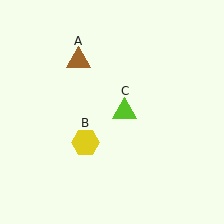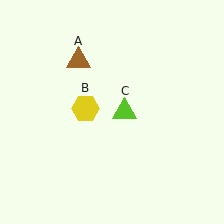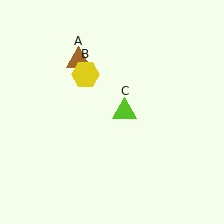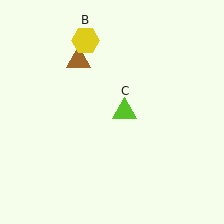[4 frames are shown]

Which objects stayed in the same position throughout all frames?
Brown triangle (object A) and lime triangle (object C) remained stationary.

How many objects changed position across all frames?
1 object changed position: yellow hexagon (object B).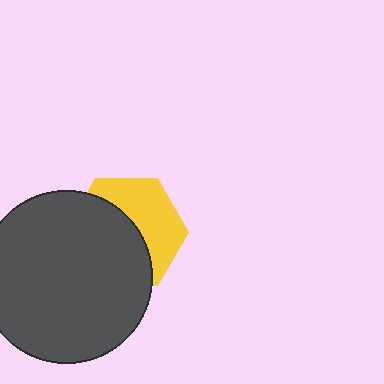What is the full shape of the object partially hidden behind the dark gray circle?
The partially hidden object is a yellow hexagon.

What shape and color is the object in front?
The object in front is a dark gray circle.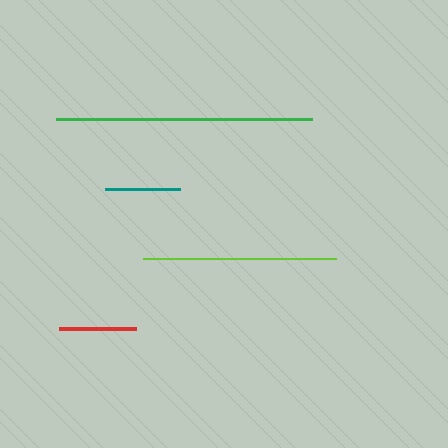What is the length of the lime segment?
The lime segment is approximately 193 pixels long.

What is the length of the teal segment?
The teal segment is approximately 75 pixels long.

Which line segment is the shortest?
The teal line is the shortest at approximately 75 pixels.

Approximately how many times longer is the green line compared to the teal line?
The green line is approximately 3.4 times the length of the teal line.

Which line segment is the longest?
The green line is the longest at approximately 256 pixels.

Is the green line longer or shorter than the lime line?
The green line is longer than the lime line.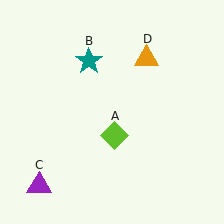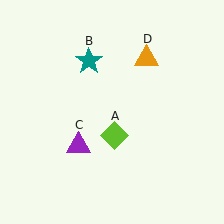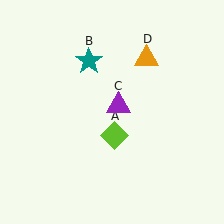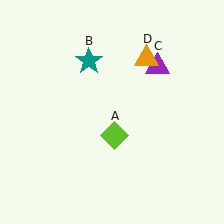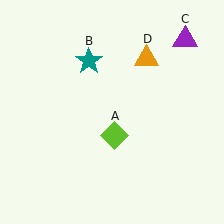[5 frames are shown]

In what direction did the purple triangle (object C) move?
The purple triangle (object C) moved up and to the right.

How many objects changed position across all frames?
1 object changed position: purple triangle (object C).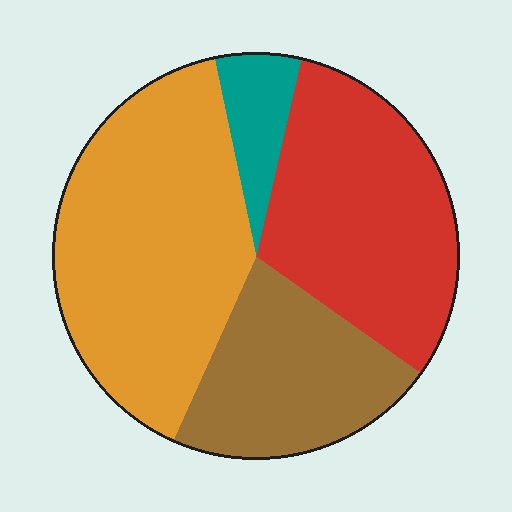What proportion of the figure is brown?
Brown takes up about one fifth (1/5) of the figure.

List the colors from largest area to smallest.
From largest to smallest: orange, red, brown, teal.